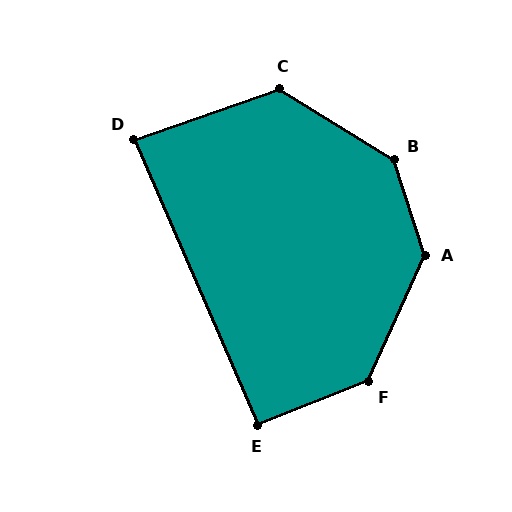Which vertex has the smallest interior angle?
D, at approximately 86 degrees.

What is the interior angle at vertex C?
Approximately 129 degrees (obtuse).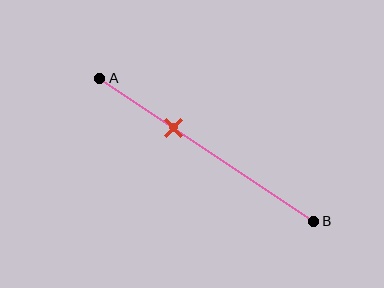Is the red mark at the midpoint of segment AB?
No, the mark is at about 35% from A, not at the 50% midpoint.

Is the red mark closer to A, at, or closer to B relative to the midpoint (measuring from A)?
The red mark is closer to point A than the midpoint of segment AB.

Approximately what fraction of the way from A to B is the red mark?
The red mark is approximately 35% of the way from A to B.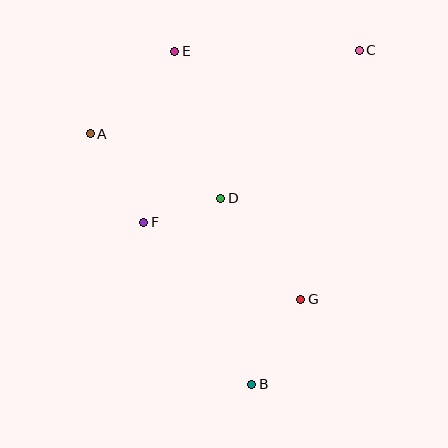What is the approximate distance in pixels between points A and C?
The distance between A and C is approximately 282 pixels.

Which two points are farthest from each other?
Points B and C are farthest from each other.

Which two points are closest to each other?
Points D and F are closest to each other.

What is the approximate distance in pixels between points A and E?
The distance between A and E is approximately 118 pixels.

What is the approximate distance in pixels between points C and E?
The distance between C and E is approximately 184 pixels.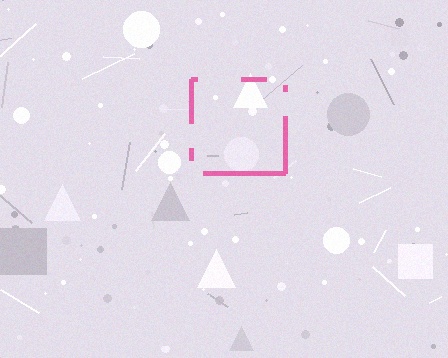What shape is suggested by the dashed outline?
The dashed outline suggests a square.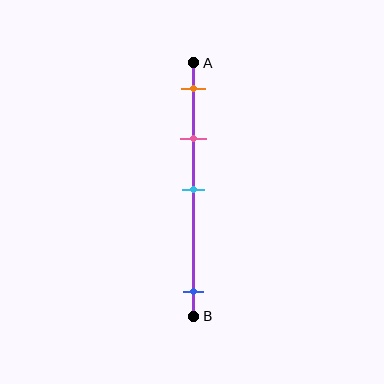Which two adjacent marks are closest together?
The orange and pink marks are the closest adjacent pair.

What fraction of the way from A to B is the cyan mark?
The cyan mark is approximately 50% (0.5) of the way from A to B.